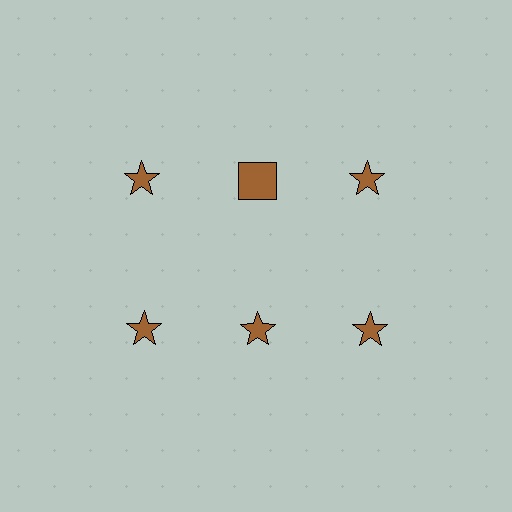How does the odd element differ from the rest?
It has a different shape: square instead of star.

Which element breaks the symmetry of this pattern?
The brown square in the top row, second from left column breaks the symmetry. All other shapes are brown stars.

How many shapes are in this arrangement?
There are 6 shapes arranged in a grid pattern.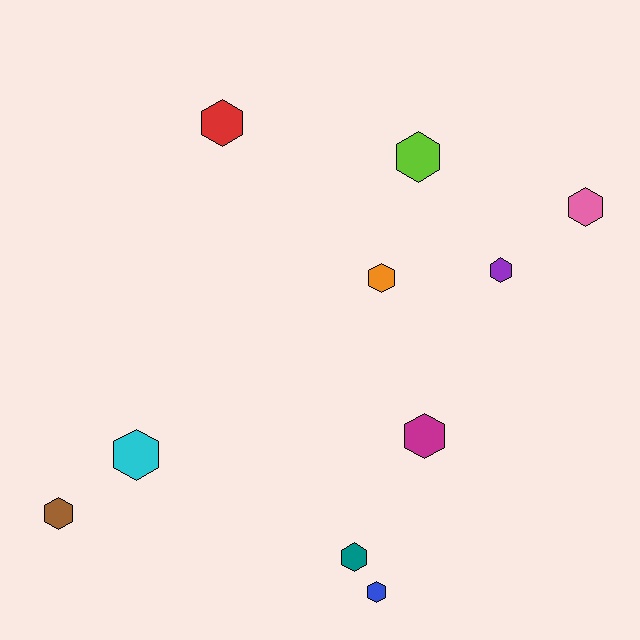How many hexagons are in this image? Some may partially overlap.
There are 10 hexagons.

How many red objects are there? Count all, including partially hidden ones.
There is 1 red object.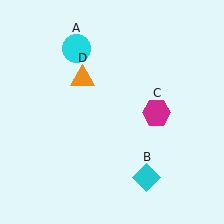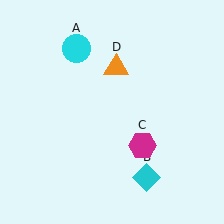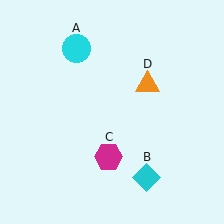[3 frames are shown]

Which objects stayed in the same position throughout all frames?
Cyan circle (object A) and cyan diamond (object B) remained stationary.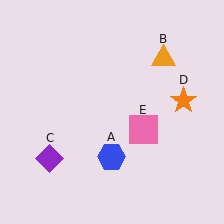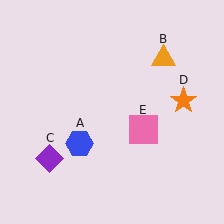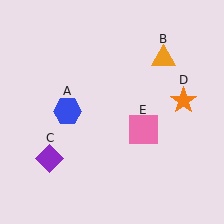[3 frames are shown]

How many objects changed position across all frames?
1 object changed position: blue hexagon (object A).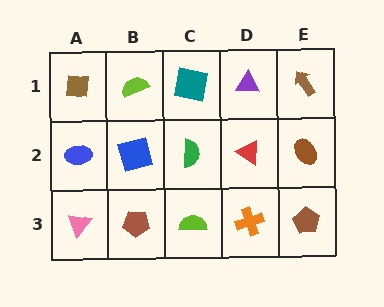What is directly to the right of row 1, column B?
A teal square.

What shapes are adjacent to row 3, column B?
A blue square (row 2, column B), a pink triangle (row 3, column A), a lime semicircle (row 3, column C).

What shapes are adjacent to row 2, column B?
A lime semicircle (row 1, column B), a brown pentagon (row 3, column B), a blue ellipse (row 2, column A), a green semicircle (row 2, column C).